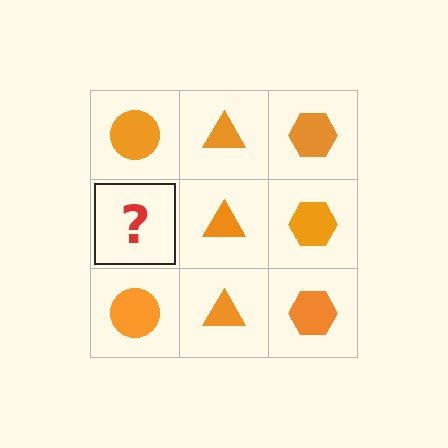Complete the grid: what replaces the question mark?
The question mark should be replaced with an orange circle.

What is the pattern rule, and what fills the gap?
The rule is that each column has a consistent shape. The gap should be filled with an orange circle.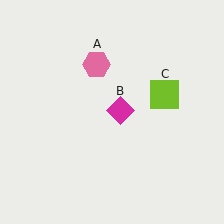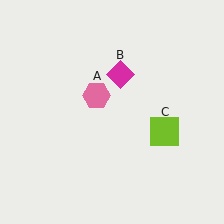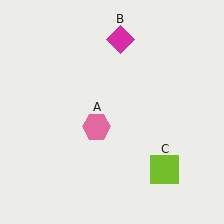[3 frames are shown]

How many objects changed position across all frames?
3 objects changed position: pink hexagon (object A), magenta diamond (object B), lime square (object C).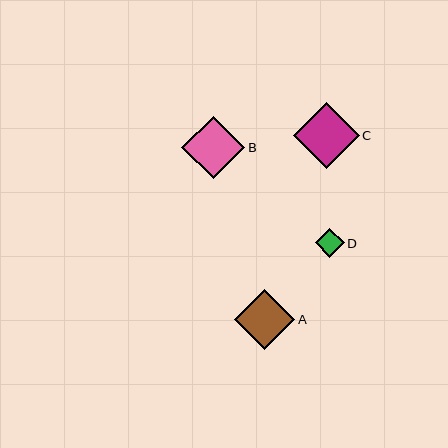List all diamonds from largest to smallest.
From largest to smallest: C, B, A, D.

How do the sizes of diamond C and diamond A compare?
Diamond C and diamond A are approximately the same size.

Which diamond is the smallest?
Diamond D is the smallest with a size of approximately 28 pixels.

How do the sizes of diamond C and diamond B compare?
Diamond C and diamond B are approximately the same size.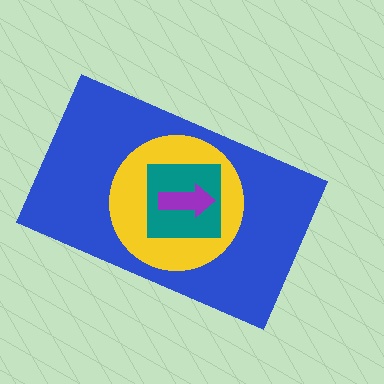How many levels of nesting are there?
4.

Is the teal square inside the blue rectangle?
Yes.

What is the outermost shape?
The blue rectangle.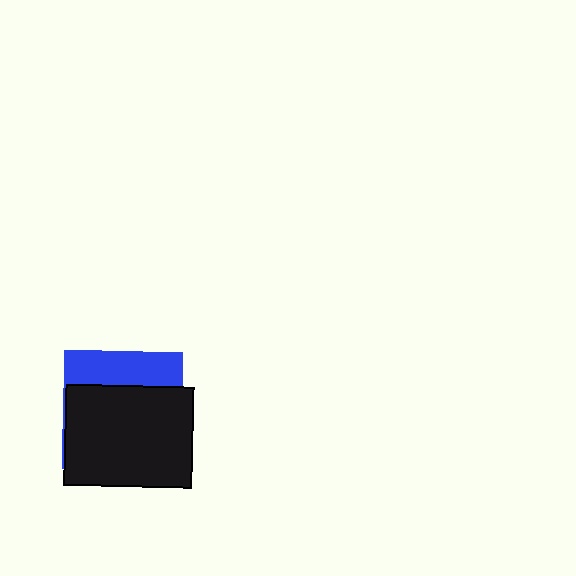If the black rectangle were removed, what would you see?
You would see the complete blue square.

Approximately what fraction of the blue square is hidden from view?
Roughly 70% of the blue square is hidden behind the black rectangle.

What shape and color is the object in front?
The object in front is a black rectangle.